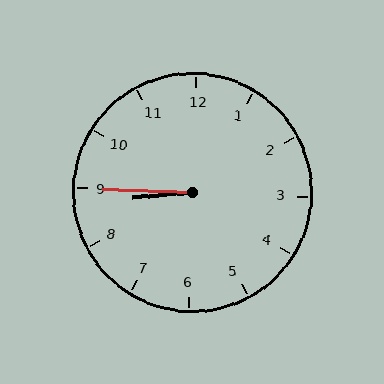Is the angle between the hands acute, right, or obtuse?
It is acute.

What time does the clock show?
8:45.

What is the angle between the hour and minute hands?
Approximately 8 degrees.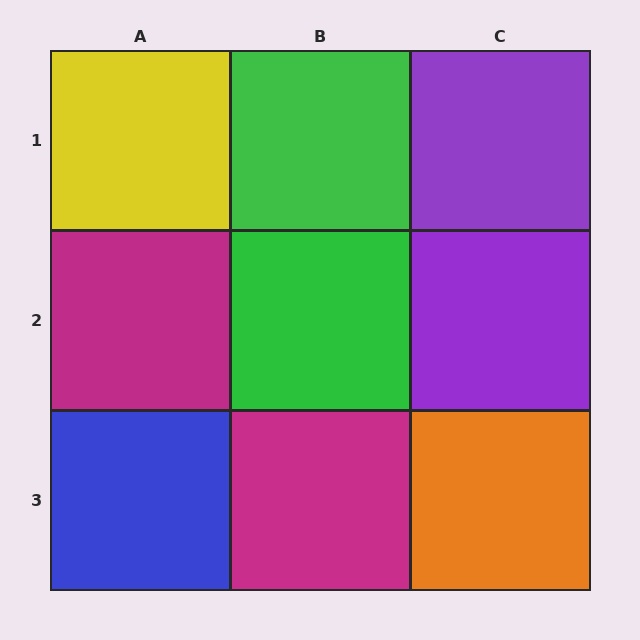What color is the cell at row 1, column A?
Yellow.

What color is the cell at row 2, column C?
Purple.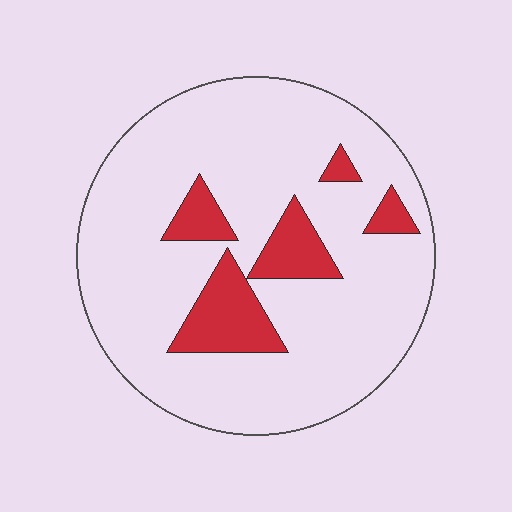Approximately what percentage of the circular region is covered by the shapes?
Approximately 15%.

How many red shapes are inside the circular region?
5.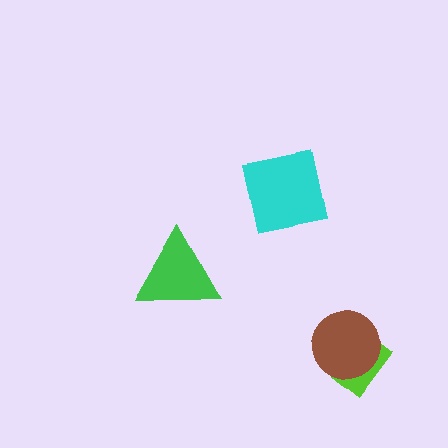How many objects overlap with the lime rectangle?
1 object overlaps with the lime rectangle.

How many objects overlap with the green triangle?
0 objects overlap with the green triangle.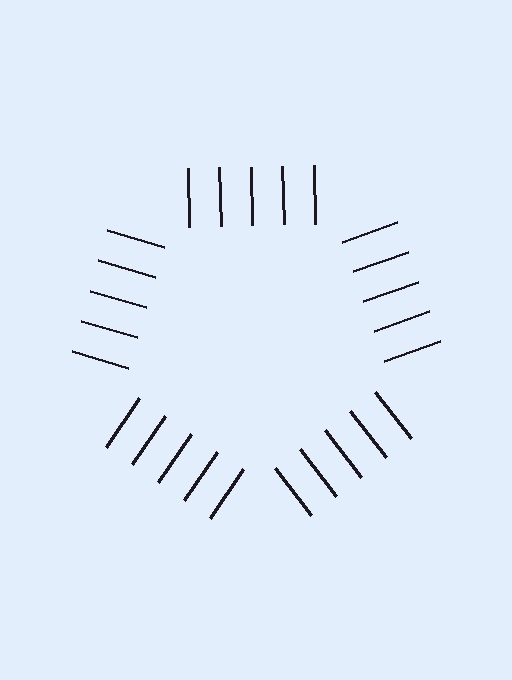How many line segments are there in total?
25 — 5 along each of the 5 edges.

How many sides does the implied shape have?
5 sides — the line-ends trace a pentagon.